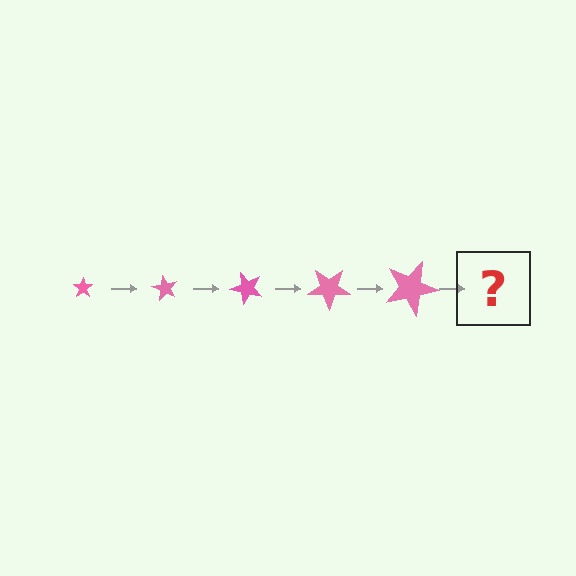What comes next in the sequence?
The next element should be a star, larger than the previous one and rotated 300 degrees from the start.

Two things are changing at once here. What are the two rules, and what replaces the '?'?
The two rules are that the star grows larger each step and it rotates 60 degrees each step. The '?' should be a star, larger than the previous one and rotated 300 degrees from the start.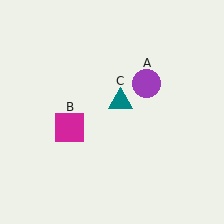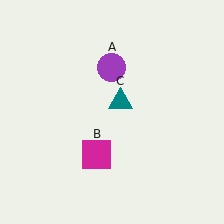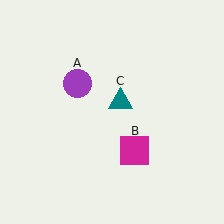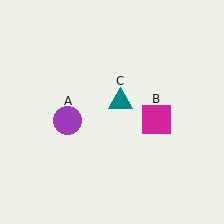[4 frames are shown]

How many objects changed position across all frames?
2 objects changed position: purple circle (object A), magenta square (object B).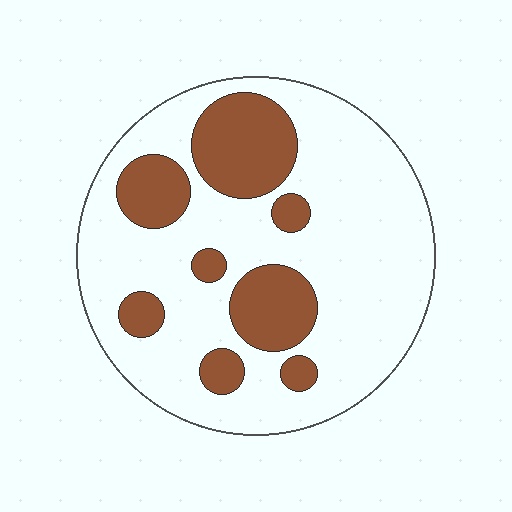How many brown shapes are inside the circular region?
8.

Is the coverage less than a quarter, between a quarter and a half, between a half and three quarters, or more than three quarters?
Between a quarter and a half.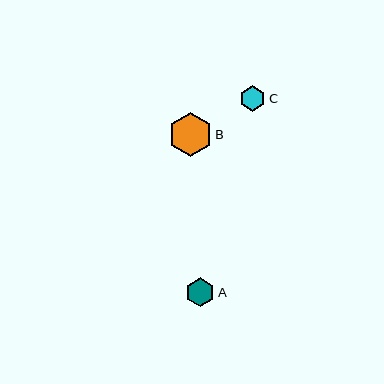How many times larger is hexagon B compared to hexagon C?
Hexagon B is approximately 1.7 times the size of hexagon C.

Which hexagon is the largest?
Hexagon B is the largest with a size of approximately 44 pixels.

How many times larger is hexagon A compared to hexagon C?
Hexagon A is approximately 1.2 times the size of hexagon C.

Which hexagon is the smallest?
Hexagon C is the smallest with a size of approximately 25 pixels.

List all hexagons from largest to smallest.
From largest to smallest: B, A, C.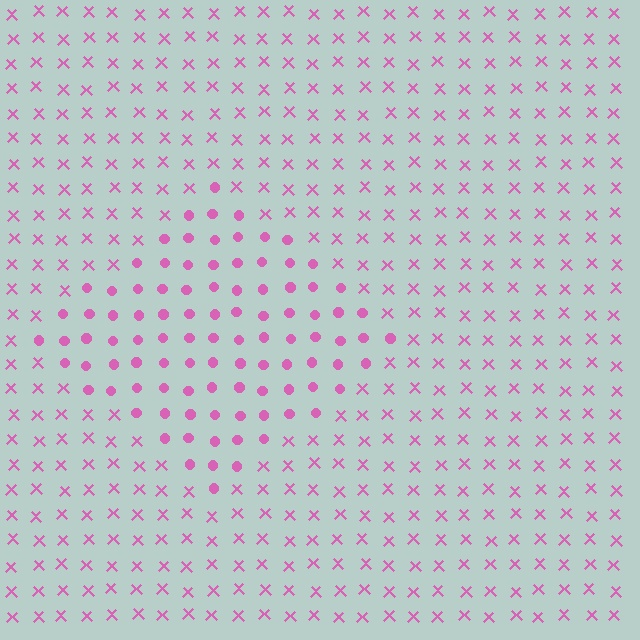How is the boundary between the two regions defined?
The boundary is defined by a change in element shape: circles inside vs. X marks outside. All elements share the same color and spacing.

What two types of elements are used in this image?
The image uses circles inside the diamond region and X marks outside it.